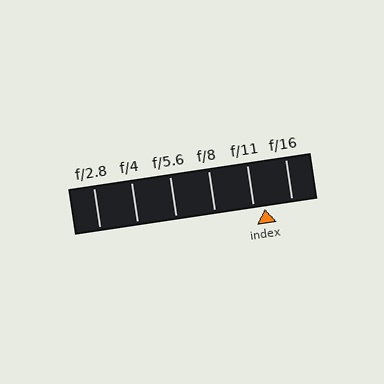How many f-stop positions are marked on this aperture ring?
There are 6 f-stop positions marked.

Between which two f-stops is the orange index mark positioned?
The index mark is between f/11 and f/16.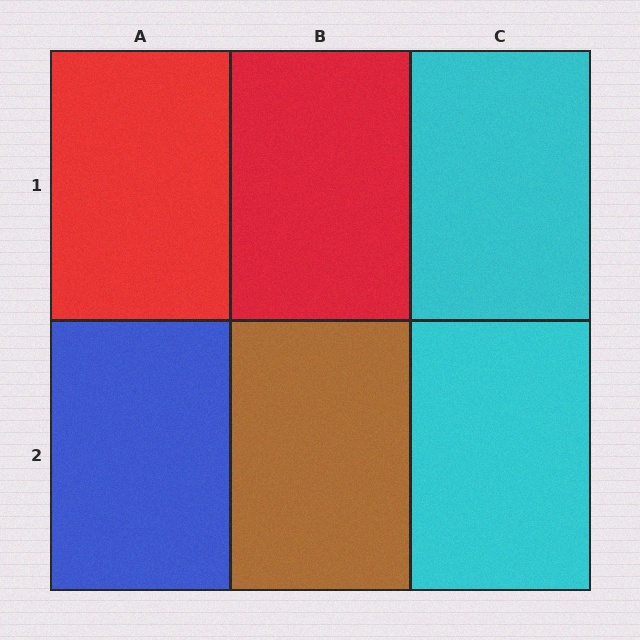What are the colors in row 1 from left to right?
Red, red, cyan.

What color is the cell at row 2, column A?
Blue.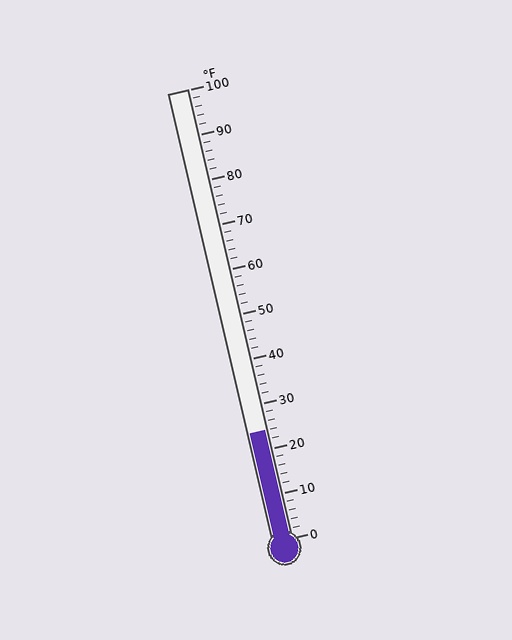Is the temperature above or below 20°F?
The temperature is above 20°F.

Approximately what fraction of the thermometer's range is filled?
The thermometer is filled to approximately 25% of its range.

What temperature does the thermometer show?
The thermometer shows approximately 24°F.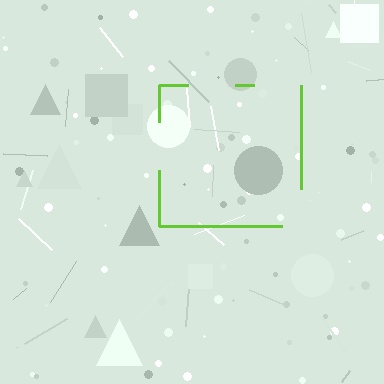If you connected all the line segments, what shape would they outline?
They would outline a square.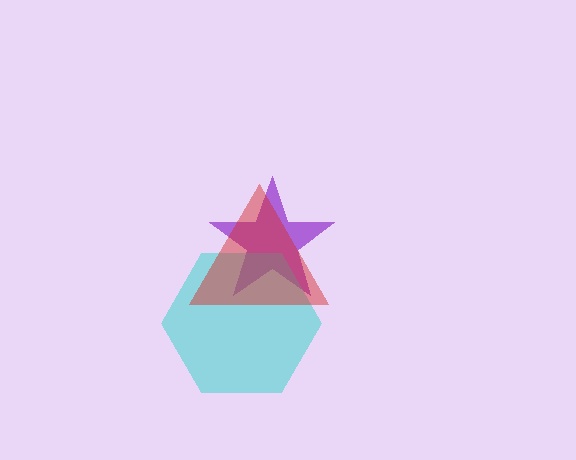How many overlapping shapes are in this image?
There are 3 overlapping shapes in the image.